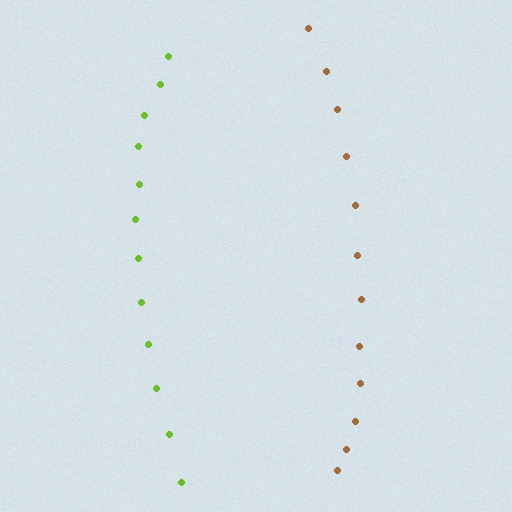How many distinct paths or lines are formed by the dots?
There are 2 distinct paths.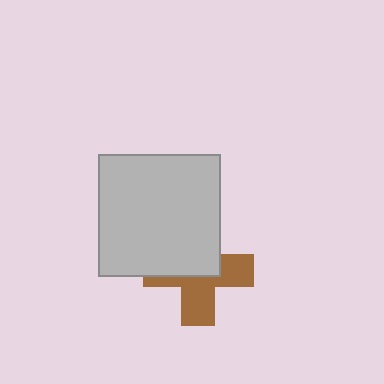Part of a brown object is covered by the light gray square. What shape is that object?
It is a cross.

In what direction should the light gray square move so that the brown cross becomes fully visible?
The light gray square should move up. That is the shortest direction to clear the overlap and leave the brown cross fully visible.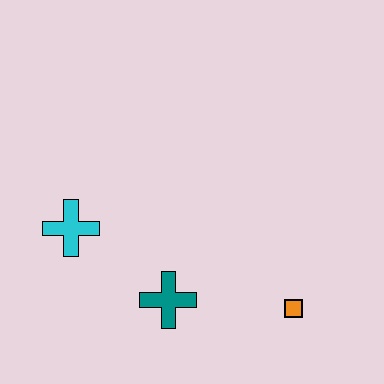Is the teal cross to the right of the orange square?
No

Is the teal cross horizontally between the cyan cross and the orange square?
Yes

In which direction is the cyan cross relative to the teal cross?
The cyan cross is to the left of the teal cross.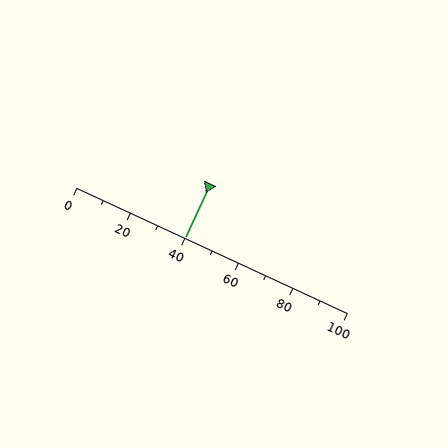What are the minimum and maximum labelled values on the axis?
The axis runs from 0 to 100.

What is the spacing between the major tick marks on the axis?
The major ticks are spaced 20 apart.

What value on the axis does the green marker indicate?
The marker indicates approximately 40.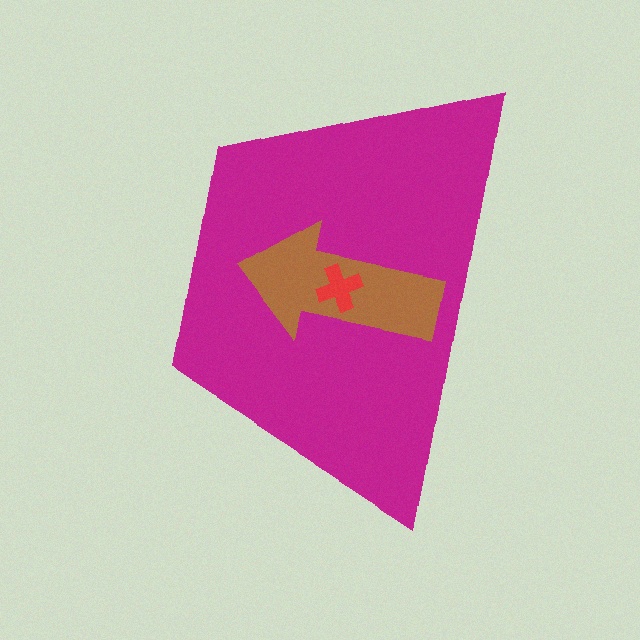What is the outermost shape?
The magenta trapezoid.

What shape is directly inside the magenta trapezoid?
The brown arrow.